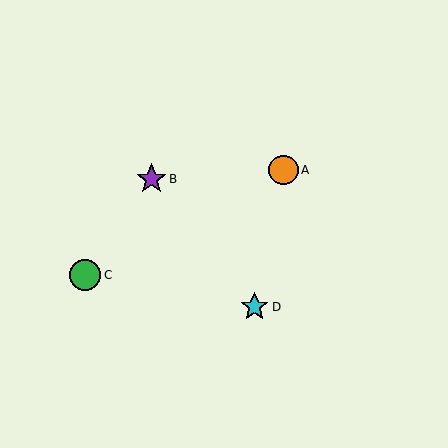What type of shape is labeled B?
Shape B is a purple star.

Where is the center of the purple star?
The center of the purple star is at (151, 179).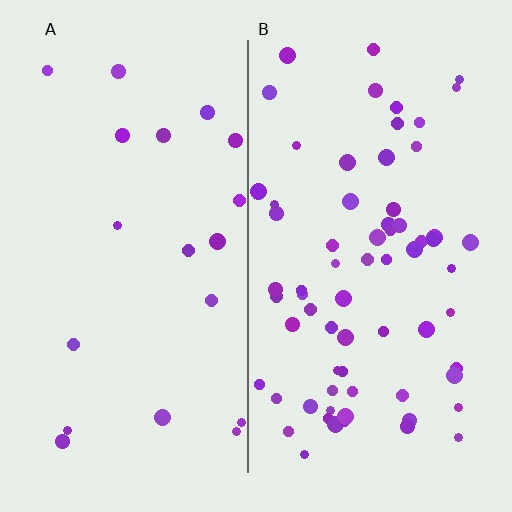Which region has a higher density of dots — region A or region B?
B (the right).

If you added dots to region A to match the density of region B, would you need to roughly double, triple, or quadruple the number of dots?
Approximately quadruple.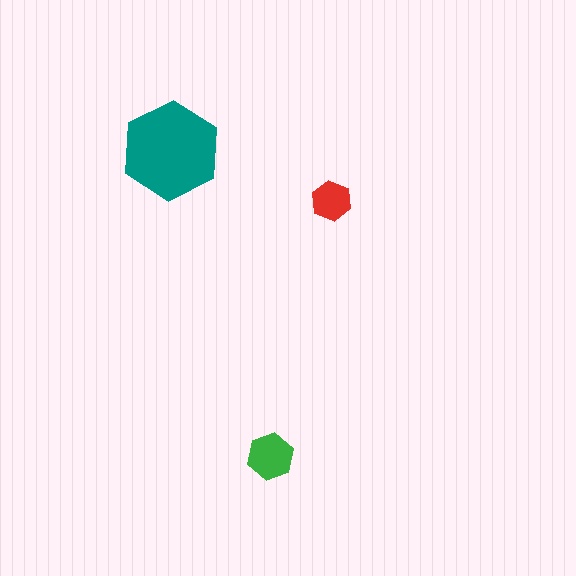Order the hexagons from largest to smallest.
the teal one, the green one, the red one.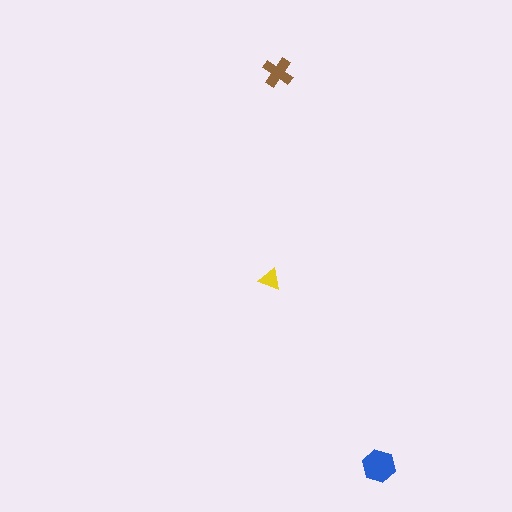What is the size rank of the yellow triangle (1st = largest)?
3rd.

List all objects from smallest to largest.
The yellow triangle, the brown cross, the blue hexagon.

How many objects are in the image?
There are 3 objects in the image.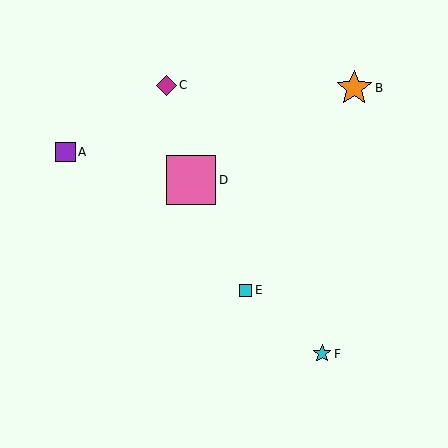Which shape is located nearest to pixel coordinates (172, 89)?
The magenta diamond (labeled C) at (166, 85) is nearest to that location.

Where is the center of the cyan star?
The center of the cyan star is at (322, 354).